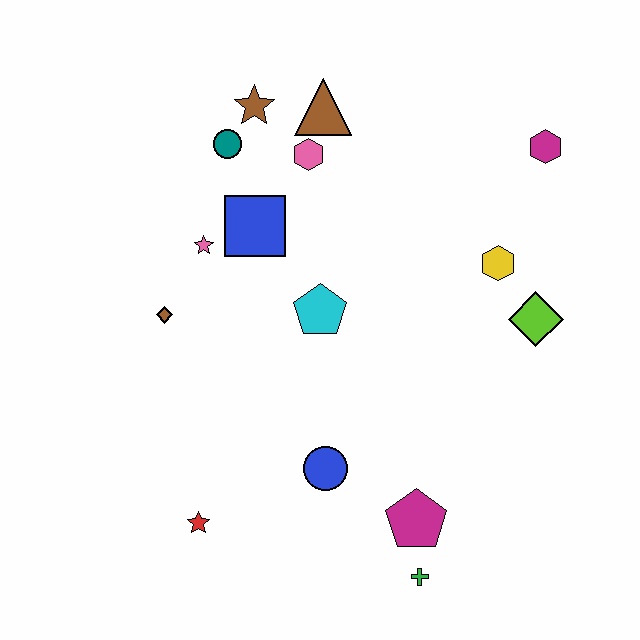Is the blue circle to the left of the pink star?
No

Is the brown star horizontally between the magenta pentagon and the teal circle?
Yes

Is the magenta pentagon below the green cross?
No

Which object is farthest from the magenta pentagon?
The brown star is farthest from the magenta pentagon.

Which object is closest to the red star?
The blue circle is closest to the red star.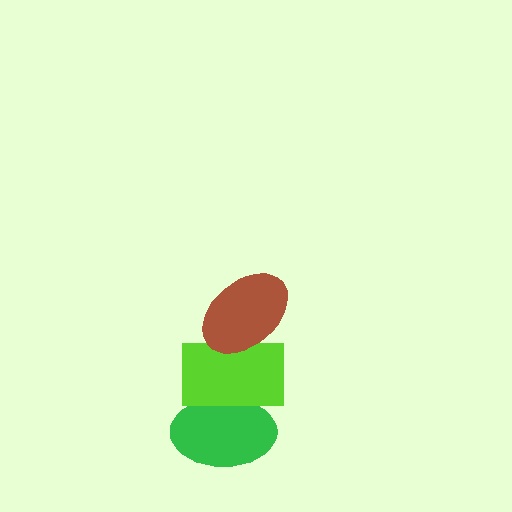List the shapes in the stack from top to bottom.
From top to bottom: the brown ellipse, the lime rectangle, the green ellipse.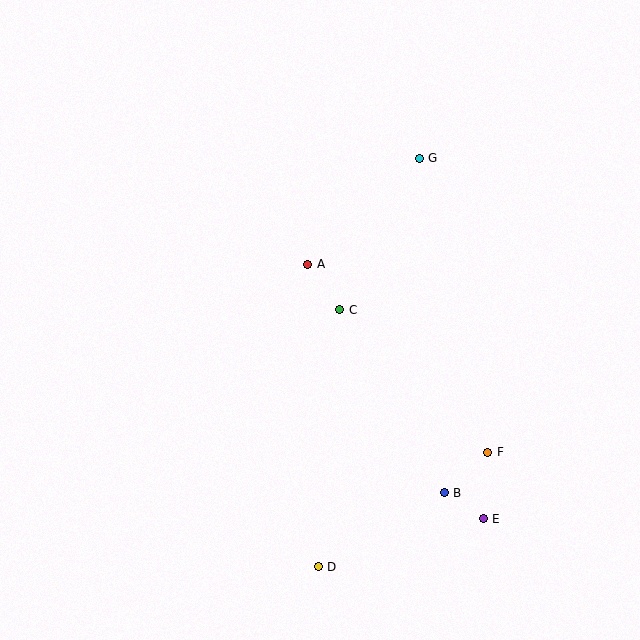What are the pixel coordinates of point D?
Point D is at (318, 567).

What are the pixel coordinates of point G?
Point G is at (419, 158).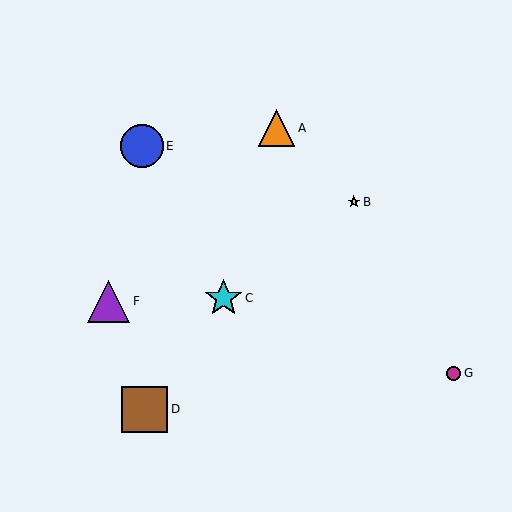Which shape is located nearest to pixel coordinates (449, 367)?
The magenta circle (labeled G) at (453, 373) is nearest to that location.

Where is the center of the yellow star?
The center of the yellow star is at (354, 202).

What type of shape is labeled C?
Shape C is a cyan star.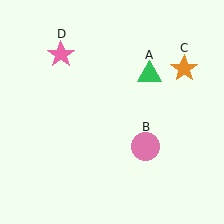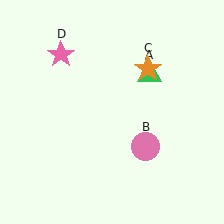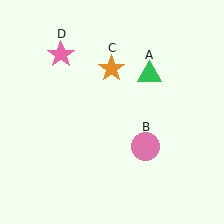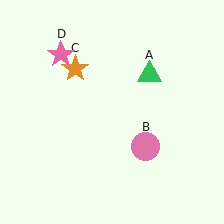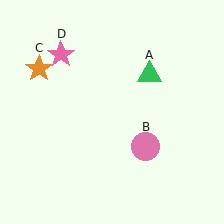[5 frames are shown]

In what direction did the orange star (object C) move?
The orange star (object C) moved left.